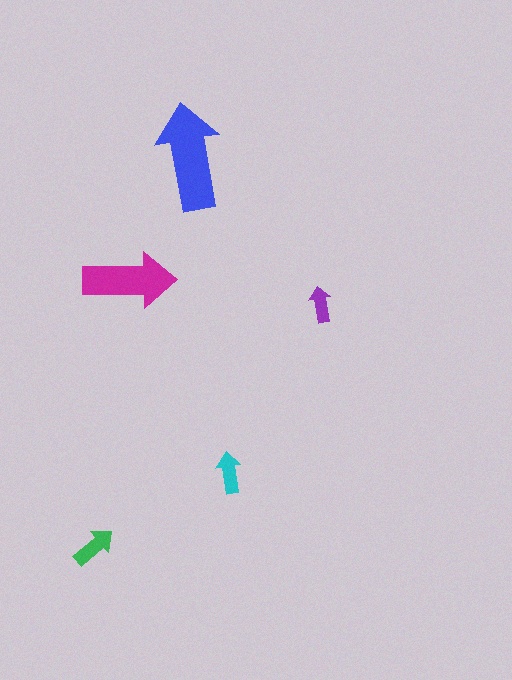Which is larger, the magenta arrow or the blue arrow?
The blue one.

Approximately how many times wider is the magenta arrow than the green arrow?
About 2 times wider.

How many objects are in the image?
There are 5 objects in the image.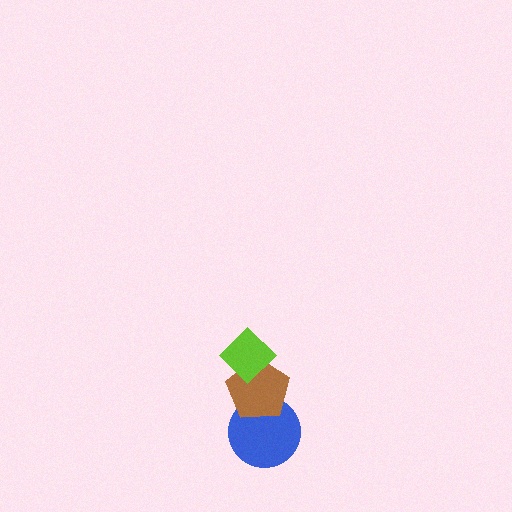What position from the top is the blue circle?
The blue circle is 3rd from the top.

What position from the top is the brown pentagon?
The brown pentagon is 2nd from the top.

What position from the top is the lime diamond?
The lime diamond is 1st from the top.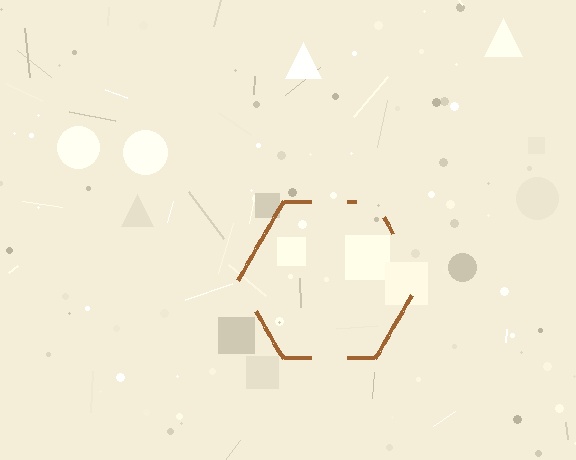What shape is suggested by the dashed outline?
The dashed outline suggests a hexagon.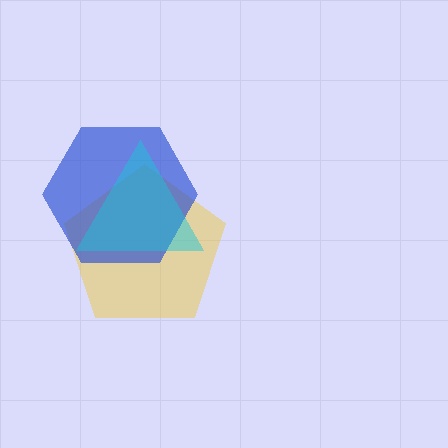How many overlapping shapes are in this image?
There are 3 overlapping shapes in the image.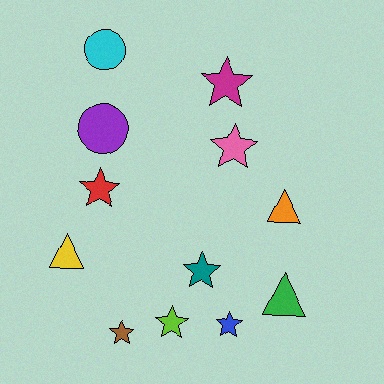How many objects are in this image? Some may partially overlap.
There are 12 objects.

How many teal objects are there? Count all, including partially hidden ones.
There is 1 teal object.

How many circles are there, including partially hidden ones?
There are 2 circles.